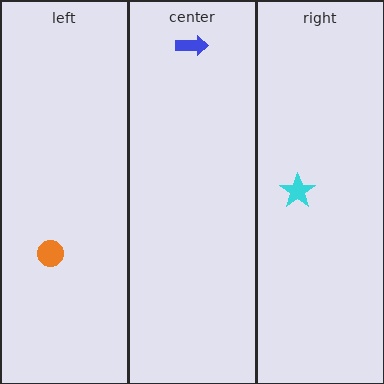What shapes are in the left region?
The orange circle.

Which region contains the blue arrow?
The center region.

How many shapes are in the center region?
1.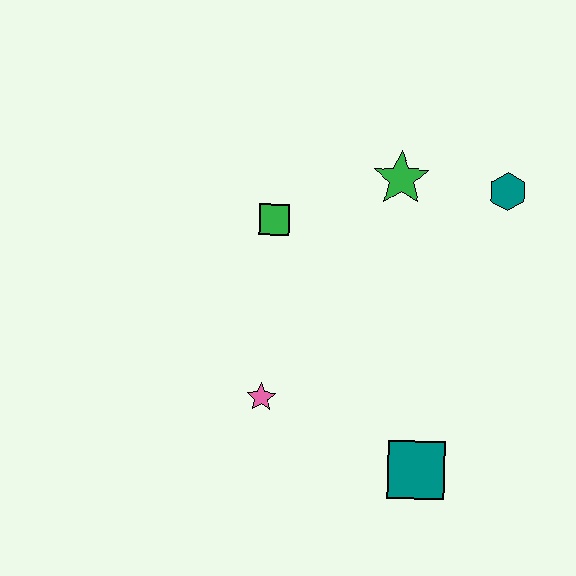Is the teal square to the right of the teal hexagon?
No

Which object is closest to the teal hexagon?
The green star is closest to the teal hexagon.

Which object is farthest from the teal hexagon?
The pink star is farthest from the teal hexagon.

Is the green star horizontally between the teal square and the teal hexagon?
No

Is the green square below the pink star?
No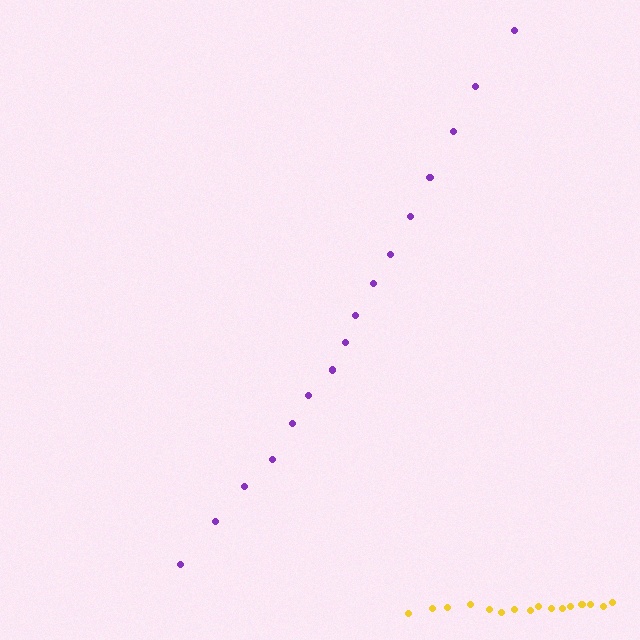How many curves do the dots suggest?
There are 2 distinct paths.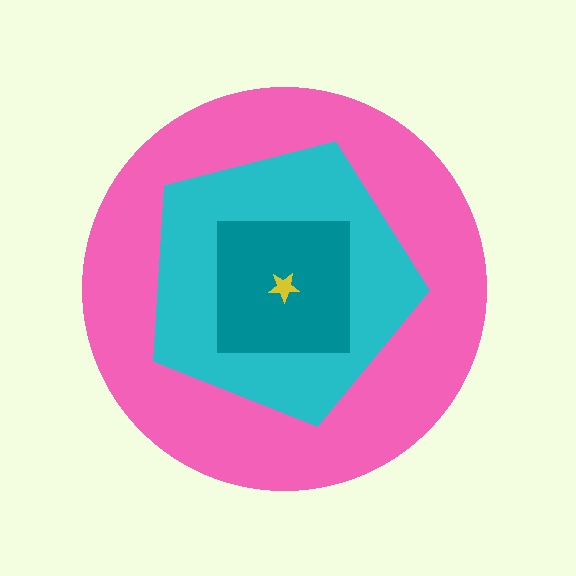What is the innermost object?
The yellow star.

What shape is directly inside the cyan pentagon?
The teal square.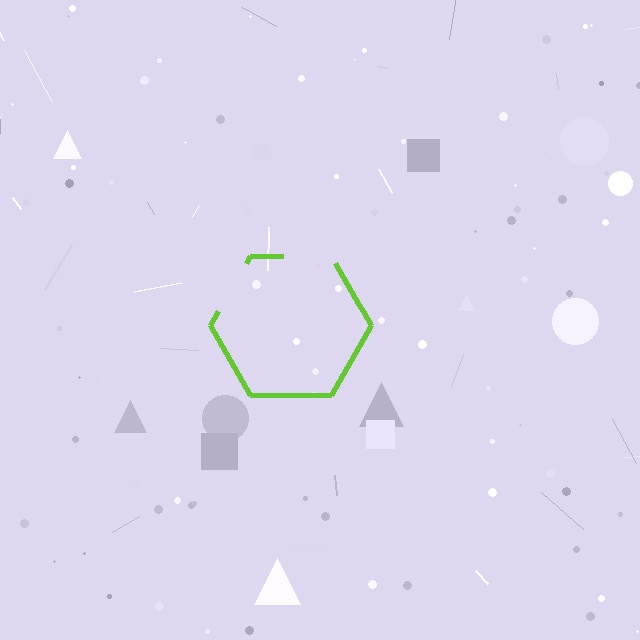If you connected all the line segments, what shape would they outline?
They would outline a hexagon.